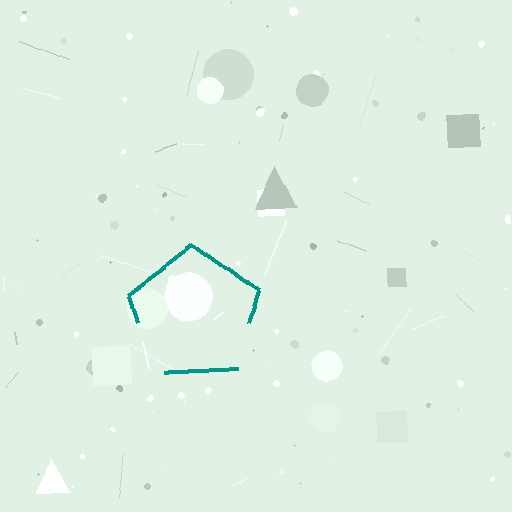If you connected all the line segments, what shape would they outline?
They would outline a pentagon.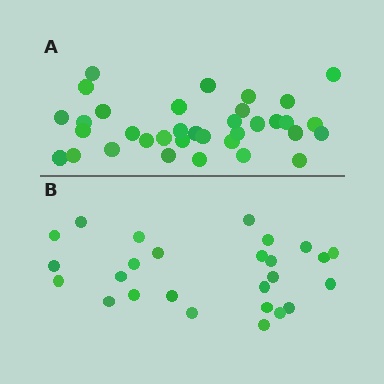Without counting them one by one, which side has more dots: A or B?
Region A (the top region) has more dots.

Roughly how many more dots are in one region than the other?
Region A has roughly 8 or so more dots than region B.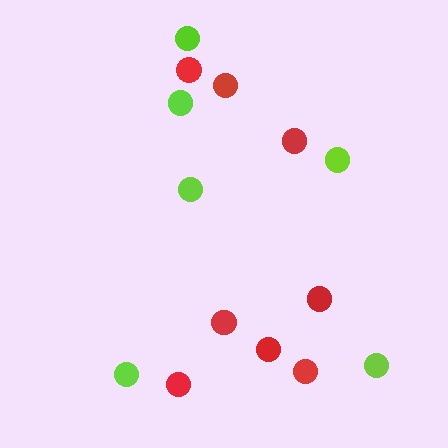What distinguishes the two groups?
There are 2 groups: one group of lime circles (6) and one group of red circles (8).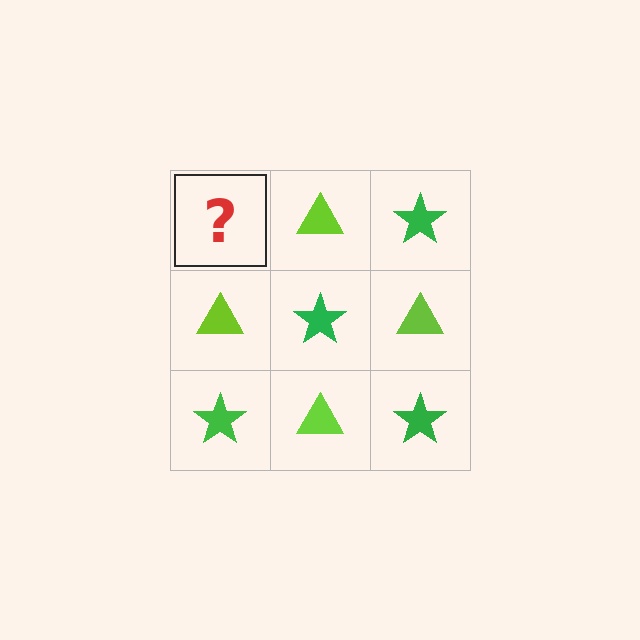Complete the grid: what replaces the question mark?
The question mark should be replaced with a green star.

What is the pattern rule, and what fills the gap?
The rule is that it alternates green star and lime triangle in a checkerboard pattern. The gap should be filled with a green star.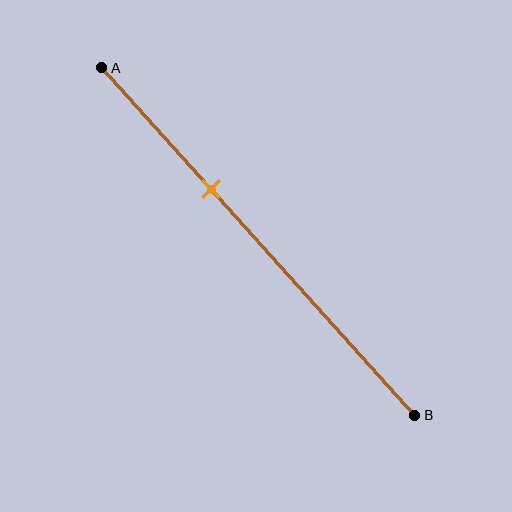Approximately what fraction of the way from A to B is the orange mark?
The orange mark is approximately 35% of the way from A to B.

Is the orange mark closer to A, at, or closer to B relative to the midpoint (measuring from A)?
The orange mark is closer to point A than the midpoint of segment AB.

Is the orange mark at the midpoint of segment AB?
No, the mark is at about 35% from A, not at the 50% midpoint.